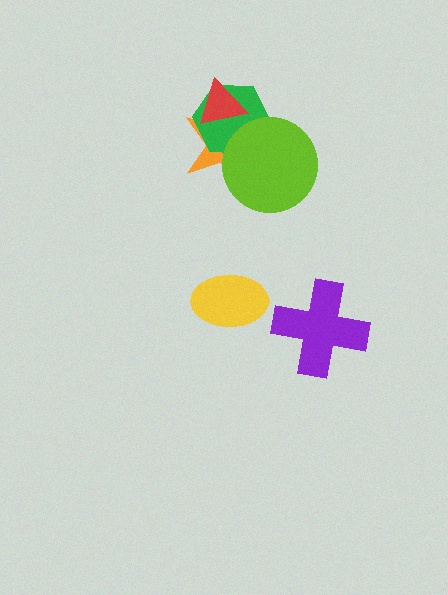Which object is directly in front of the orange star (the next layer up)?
The green hexagon is directly in front of the orange star.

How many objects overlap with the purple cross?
0 objects overlap with the purple cross.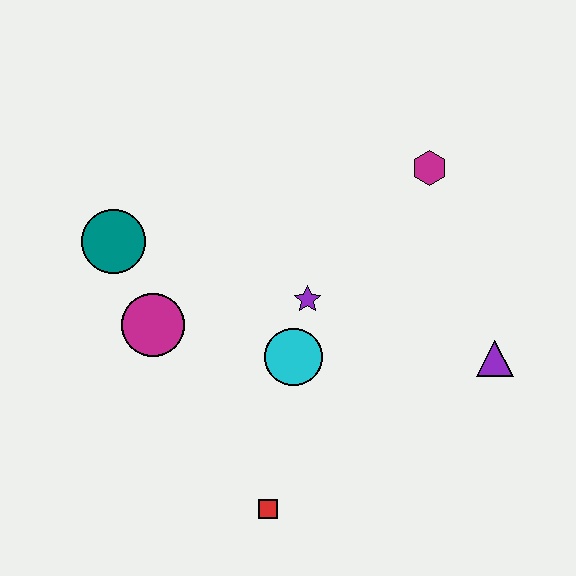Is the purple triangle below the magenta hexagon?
Yes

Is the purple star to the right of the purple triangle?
No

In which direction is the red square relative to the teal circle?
The red square is below the teal circle.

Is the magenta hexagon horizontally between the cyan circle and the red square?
No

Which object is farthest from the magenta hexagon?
The red square is farthest from the magenta hexagon.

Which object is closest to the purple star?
The cyan circle is closest to the purple star.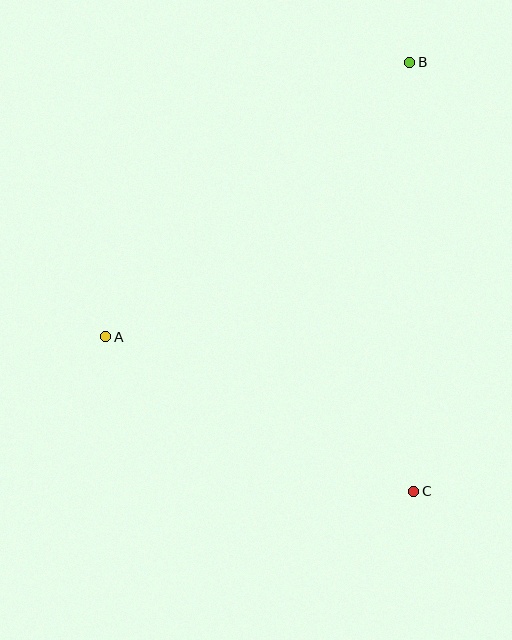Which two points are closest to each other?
Points A and C are closest to each other.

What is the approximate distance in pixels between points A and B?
The distance between A and B is approximately 409 pixels.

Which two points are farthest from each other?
Points B and C are farthest from each other.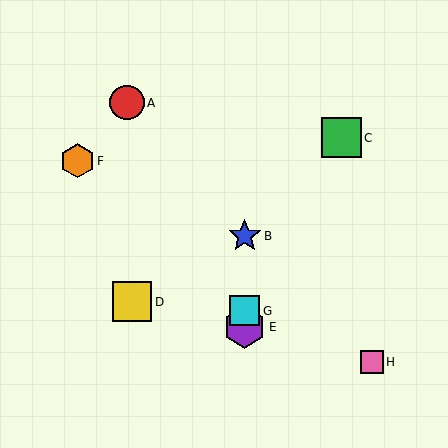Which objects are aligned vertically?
Objects B, E, G are aligned vertically.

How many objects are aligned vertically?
3 objects (B, E, G) are aligned vertically.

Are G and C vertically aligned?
No, G is at x≈245 and C is at x≈341.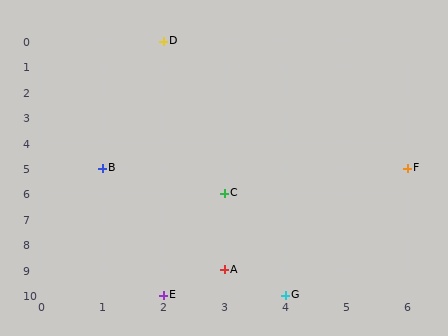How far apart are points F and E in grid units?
Points F and E are 4 columns and 5 rows apart (about 6.4 grid units diagonally).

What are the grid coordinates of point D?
Point D is at grid coordinates (2, 0).